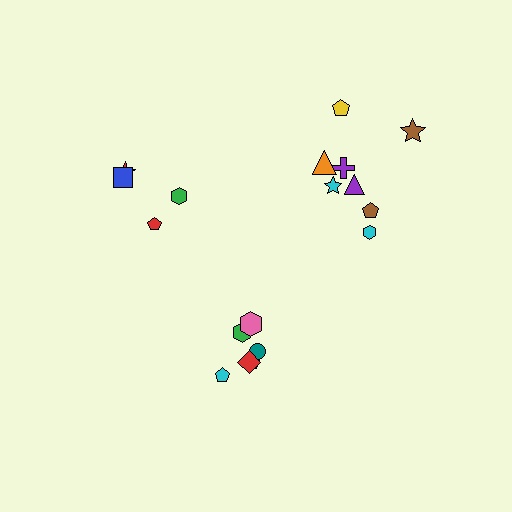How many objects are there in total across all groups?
There are 18 objects.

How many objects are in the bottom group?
There are 6 objects.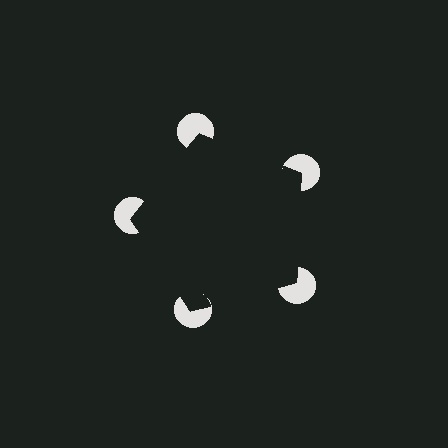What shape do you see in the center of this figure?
An illusory pentagon — its edges are inferred from the aligned wedge cuts in the pac-man discs, not physically drawn.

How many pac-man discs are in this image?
There are 5 — one at each vertex of the illusory pentagon.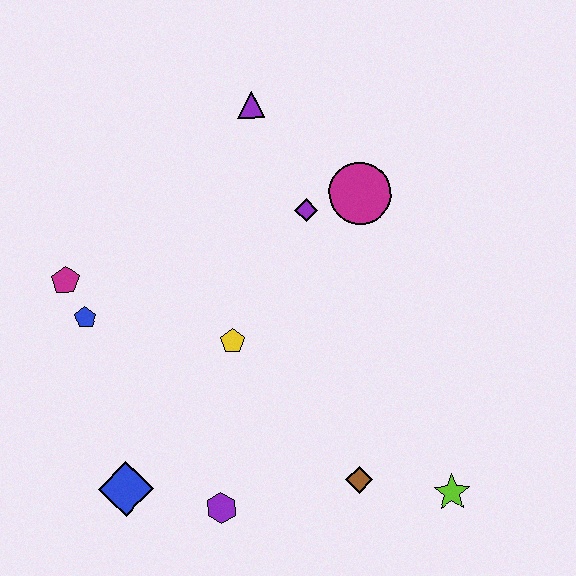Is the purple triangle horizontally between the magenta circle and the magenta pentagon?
Yes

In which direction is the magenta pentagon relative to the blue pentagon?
The magenta pentagon is above the blue pentagon.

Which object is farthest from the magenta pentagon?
The lime star is farthest from the magenta pentagon.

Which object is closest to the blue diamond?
The purple hexagon is closest to the blue diamond.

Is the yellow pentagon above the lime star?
Yes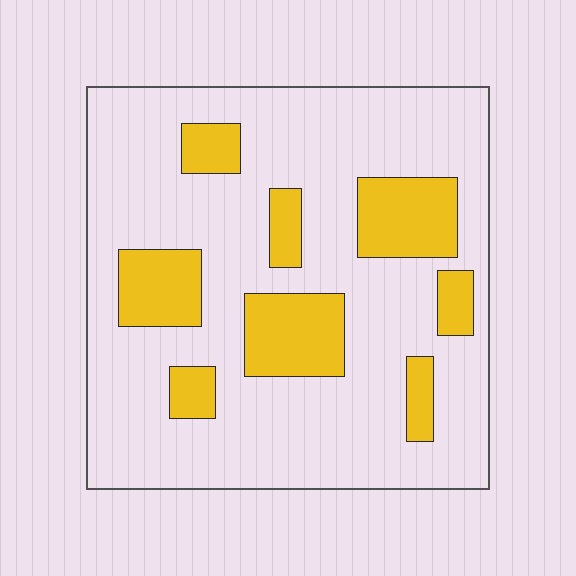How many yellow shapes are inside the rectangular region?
8.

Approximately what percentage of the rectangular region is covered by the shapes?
Approximately 20%.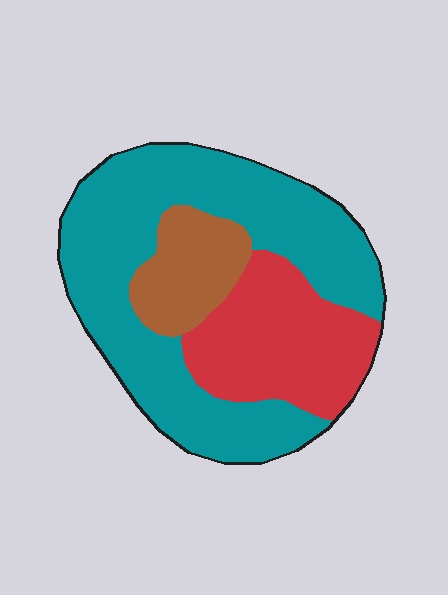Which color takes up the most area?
Teal, at roughly 60%.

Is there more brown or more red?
Red.